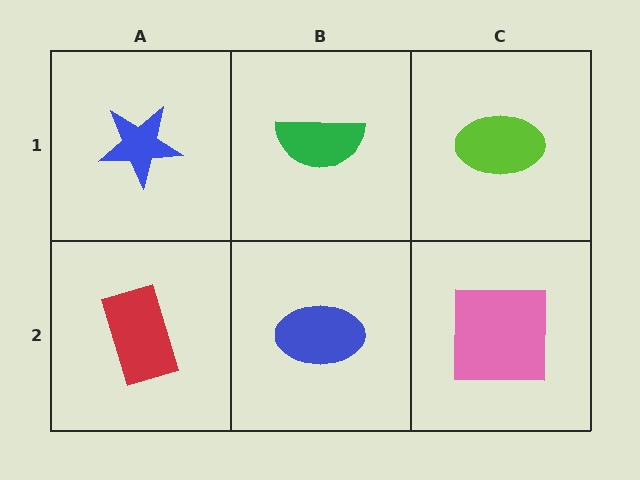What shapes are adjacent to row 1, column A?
A red rectangle (row 2, column A), a green semicircle (row 1, column B).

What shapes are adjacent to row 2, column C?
A lime ellipse (row 1, column C), a blue ellipse (row 2, column B).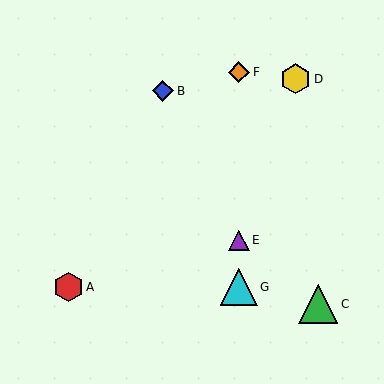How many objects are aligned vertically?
3 objects (E, F, G) are aligned vertically.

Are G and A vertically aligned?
No, G is at x≈239 and A is at x≈69.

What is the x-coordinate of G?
Object G is at x≈239.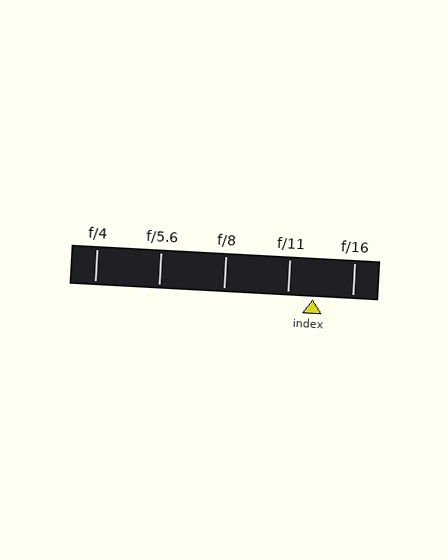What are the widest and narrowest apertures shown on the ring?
The widest aperture shown is f/4 and the narrowest is f/16.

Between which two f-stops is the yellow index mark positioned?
The index mark is between f/11 and f/16.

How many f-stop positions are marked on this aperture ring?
There are 5 f-stop positions marked.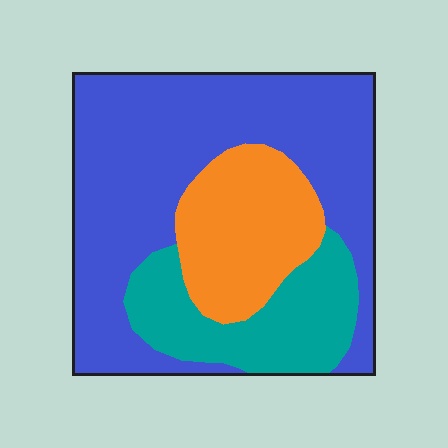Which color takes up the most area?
Blue, at roughly 60%.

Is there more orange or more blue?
Blue.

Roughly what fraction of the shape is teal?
Teal covers about 20% of the shape.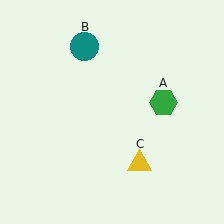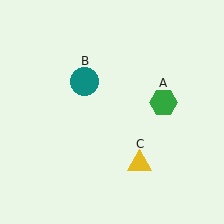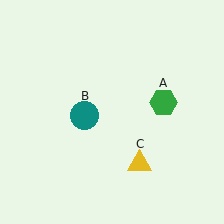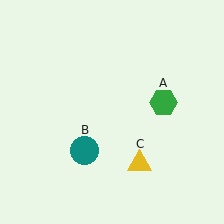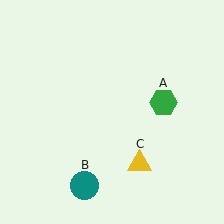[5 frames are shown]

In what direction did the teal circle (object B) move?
The teal circle (object B) moved down.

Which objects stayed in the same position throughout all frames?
Green hexagon (object A) and yellow triangle (object C) remained stationary.